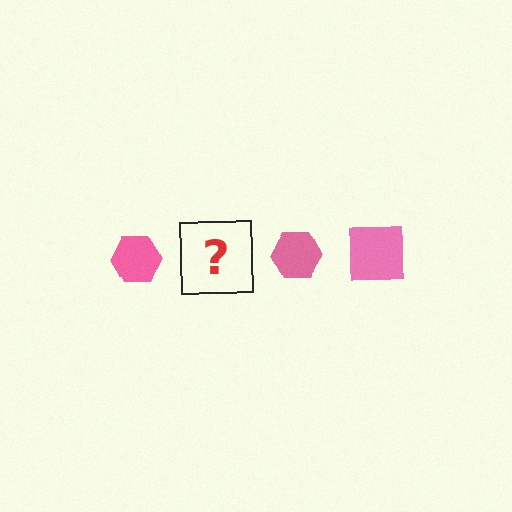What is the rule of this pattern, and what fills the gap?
The rule is that the pattern cycles through hexagon, square shapes in pink. The gap should be filled with a pink square.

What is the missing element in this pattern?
The missing element is a pink square.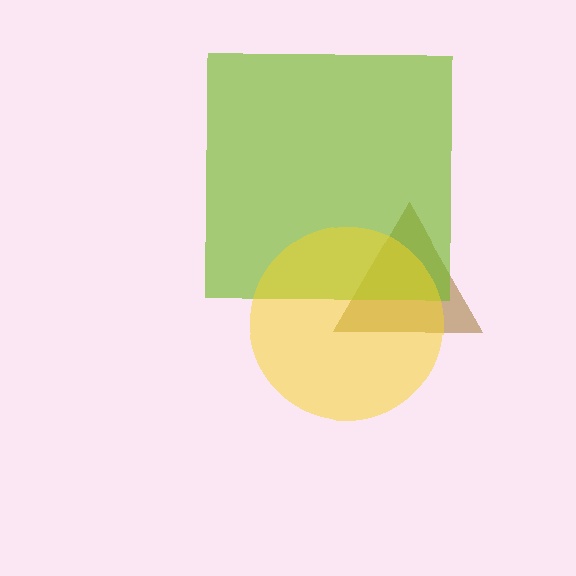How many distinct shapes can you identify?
There are 3 distinct shapes: a brown triangle, a lime square, a yellow circle.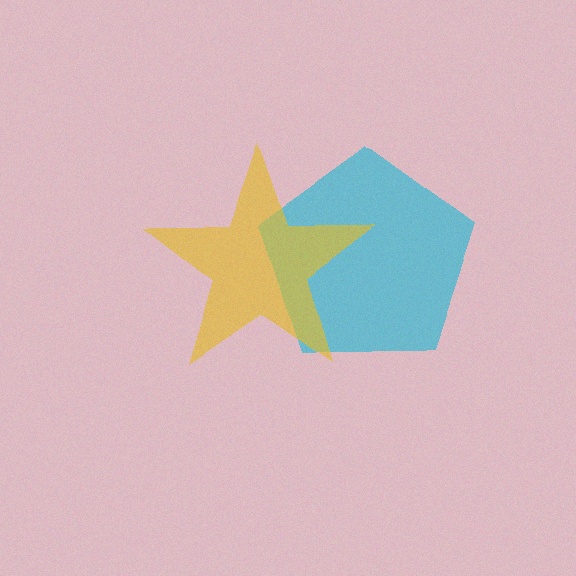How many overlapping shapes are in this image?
There are 2 overlapping shapes in the image.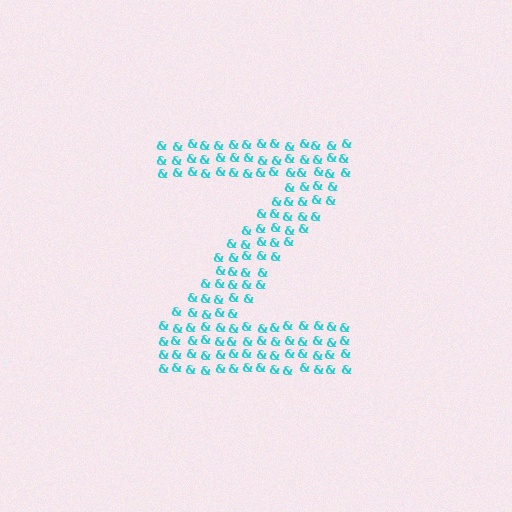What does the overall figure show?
The overall figure shows the letter Z.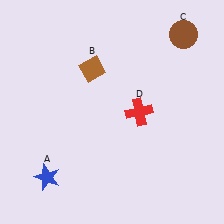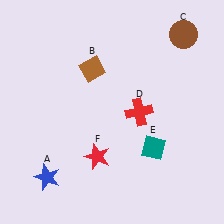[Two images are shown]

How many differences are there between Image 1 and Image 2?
There are 2 differences between the two images.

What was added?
A teal diamond (E), a red star (F) were added in Image 2.